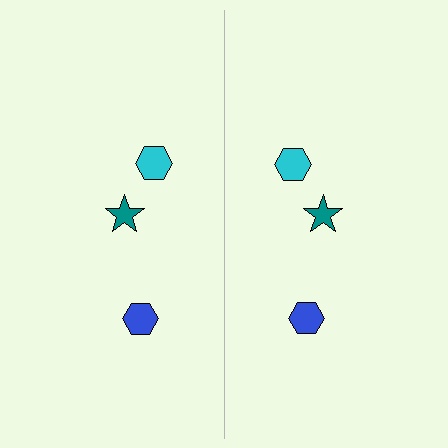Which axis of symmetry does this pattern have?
The pattern has a vertical axis of symmetry running through the center of the image.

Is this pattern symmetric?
Yes, this pattern has bilateral (reflection) symmetry.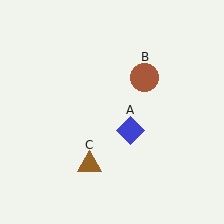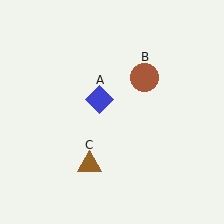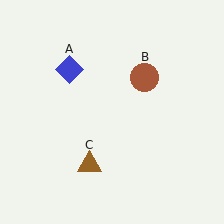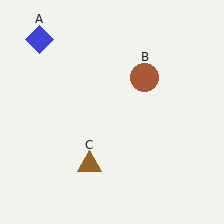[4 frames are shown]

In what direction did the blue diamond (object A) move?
The blue diamond (object A) moved up and to the left.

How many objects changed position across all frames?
1 object changed position: blue diamond (object A).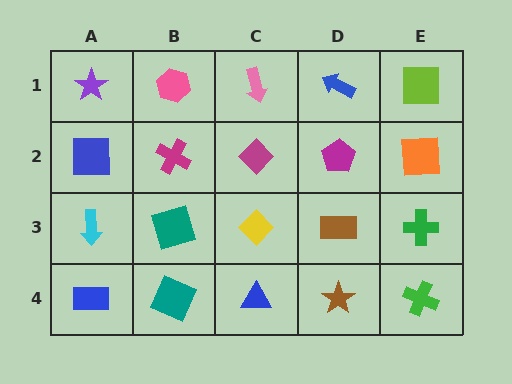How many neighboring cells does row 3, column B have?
4.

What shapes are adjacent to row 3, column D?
A magenta pentagon (row 2, column D), a brown star (row 4, column D), a yellow diamond (row 3, column C), a green cross (row 3, column E).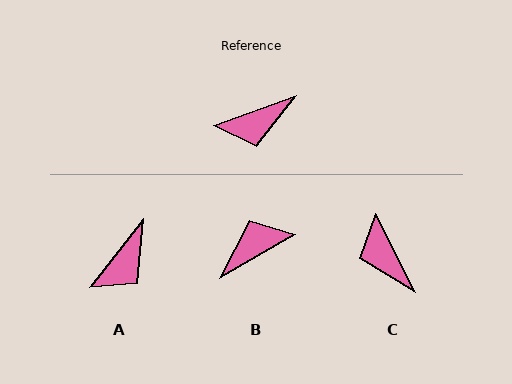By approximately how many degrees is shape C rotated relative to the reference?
Approximately 83 degrees clockwise.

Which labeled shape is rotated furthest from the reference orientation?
B, about 169 degrees away.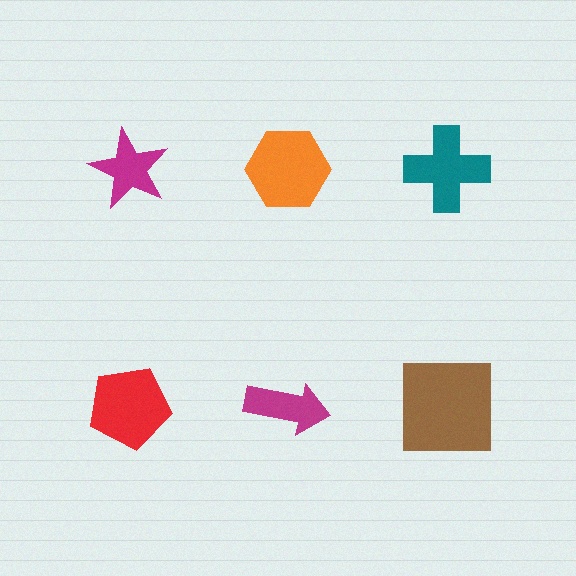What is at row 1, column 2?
An orange hexagon.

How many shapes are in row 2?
3 shapes.